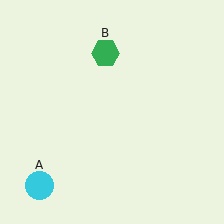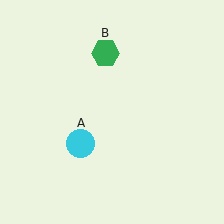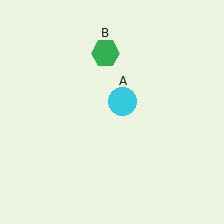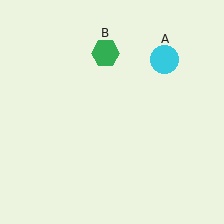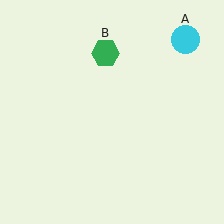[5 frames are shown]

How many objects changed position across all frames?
1 object changed position: cyan circle (object A).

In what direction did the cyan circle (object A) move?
The cyan circle (object A) moved up and to the right.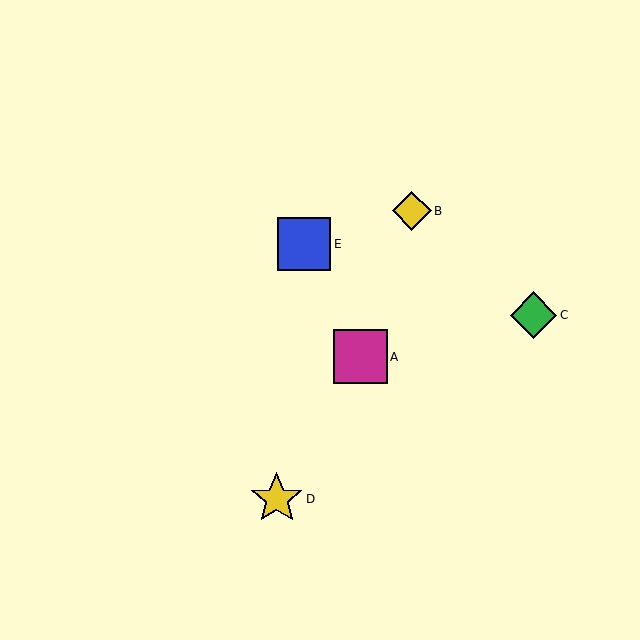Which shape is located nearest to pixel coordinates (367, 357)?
The magenta square (labeled A) at (360, 357) is nearest to that location.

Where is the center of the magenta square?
The center of the magenta square is at (360, 357).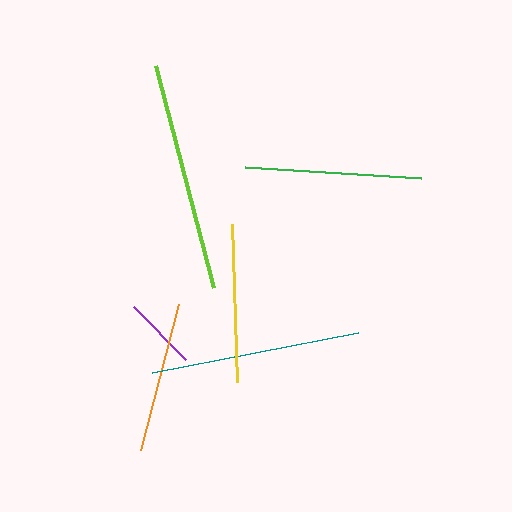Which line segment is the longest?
The lime line is the longest at approximately 230 pixels.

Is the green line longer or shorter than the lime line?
The lime line is longer than the green line.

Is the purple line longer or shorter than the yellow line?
The yellow line is longer than the purple line.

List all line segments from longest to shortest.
From longest to shortest: lime, teal, green, yellow, orange, purple.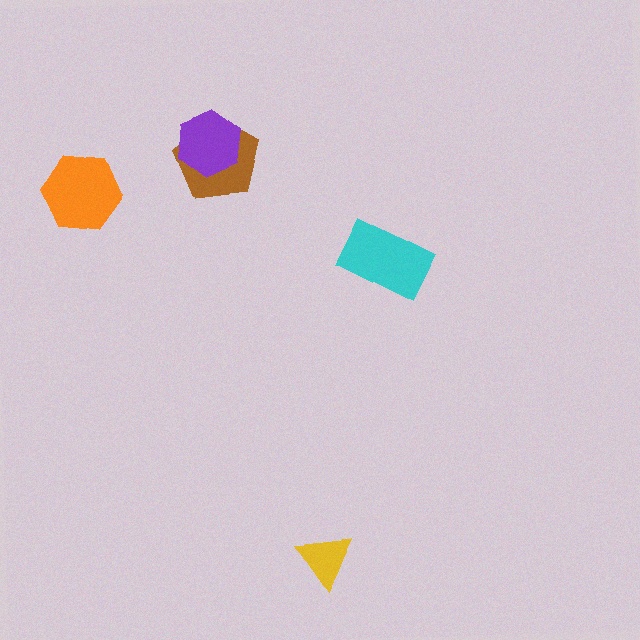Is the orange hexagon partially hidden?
No, no other shape covers it.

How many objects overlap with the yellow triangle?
0 objects overlap with the yellow triangle.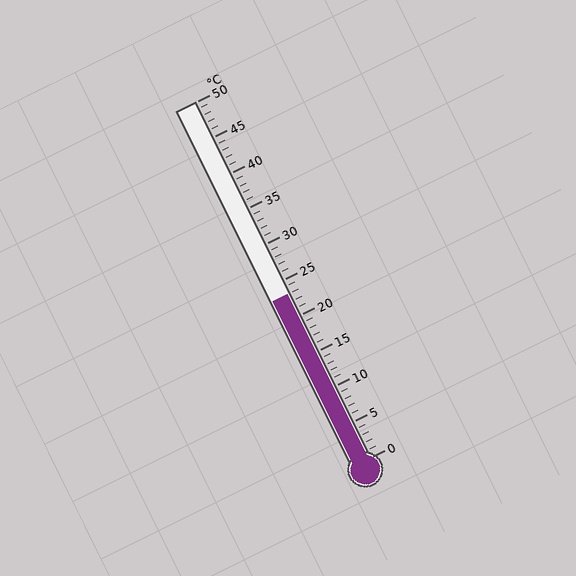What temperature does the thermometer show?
The thermometer shows approximately 23°C.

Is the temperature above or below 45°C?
The temperature is below 45°C.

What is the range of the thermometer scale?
The thermometer scale ranges from 0°C to 50°C.